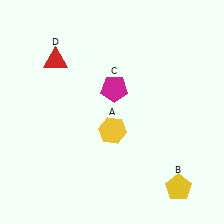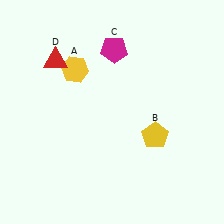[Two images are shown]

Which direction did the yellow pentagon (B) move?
The yellow pentagon (B) moved up.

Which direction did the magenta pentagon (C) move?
The magenta pentagon (C) moved up.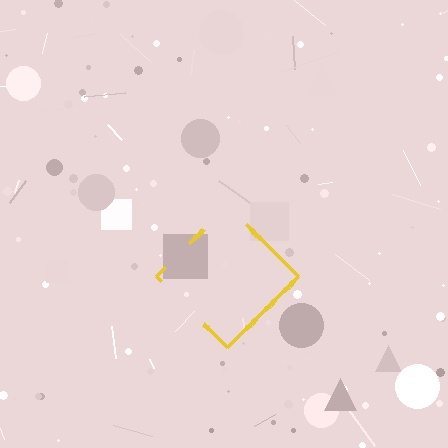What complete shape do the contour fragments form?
The contour fragments form a diamond.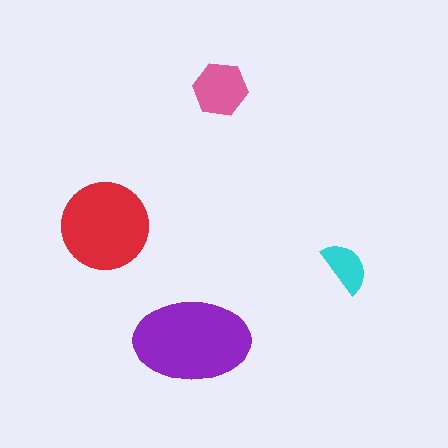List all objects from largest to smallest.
The purple ellipse, the red circle, the pink hexagon, the cyan semicircle.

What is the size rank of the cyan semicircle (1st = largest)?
4th.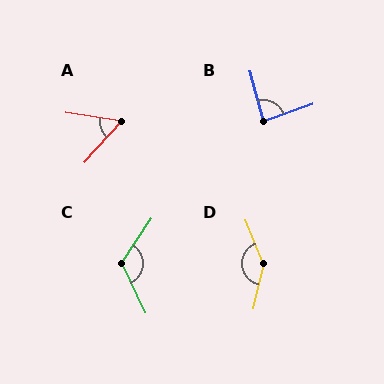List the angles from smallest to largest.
A (57°), B (86°), C (120°), D (146°).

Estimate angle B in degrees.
Approximately 86 degrees.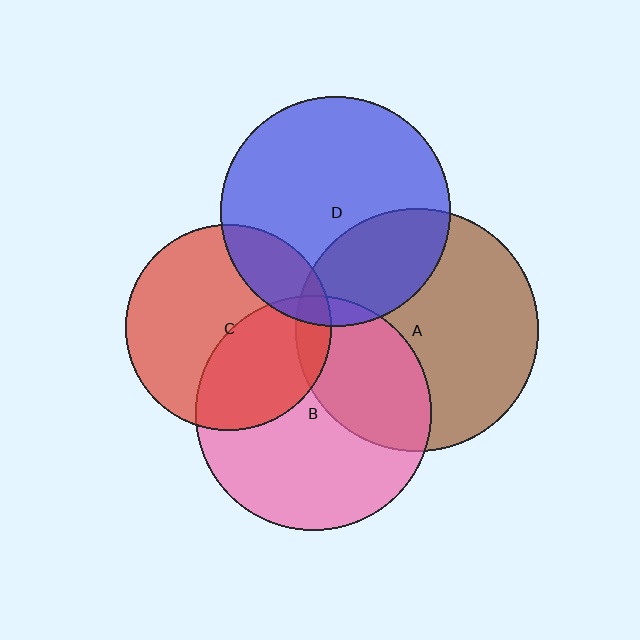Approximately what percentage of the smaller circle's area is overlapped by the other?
Approximately 10%.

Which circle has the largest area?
Circle A (brown).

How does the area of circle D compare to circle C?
Approximately 1.2 times.